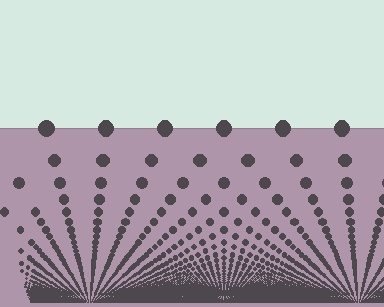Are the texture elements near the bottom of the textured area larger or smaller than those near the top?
Smaller. The gradient is inverted — elements near the bottom are smaller and denser.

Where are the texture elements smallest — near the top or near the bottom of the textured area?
Near the bottom.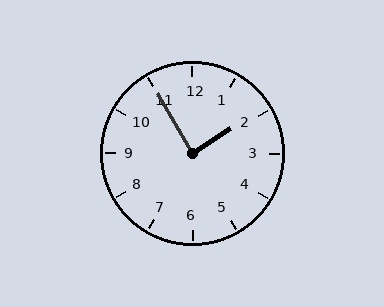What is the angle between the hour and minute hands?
Approximately 88 degrees.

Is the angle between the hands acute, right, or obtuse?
It is right.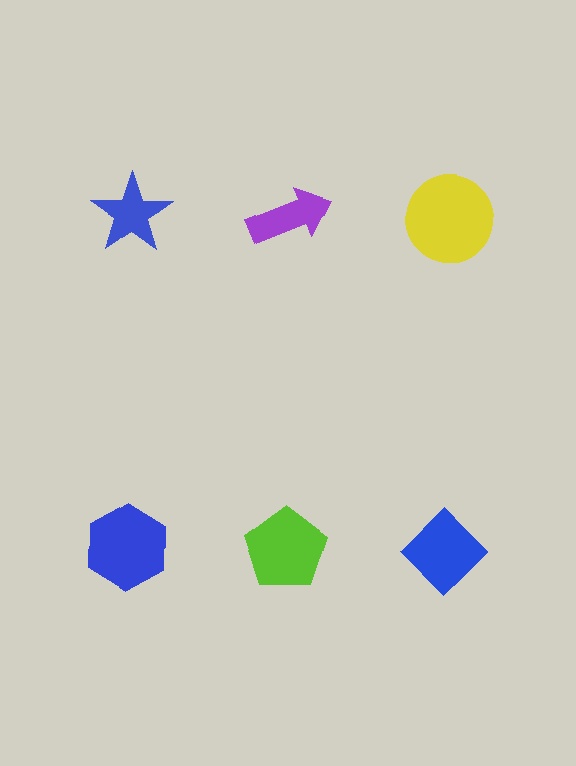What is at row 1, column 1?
A blue star.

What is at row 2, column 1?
A blue hexagon.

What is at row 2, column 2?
A lime pentagon.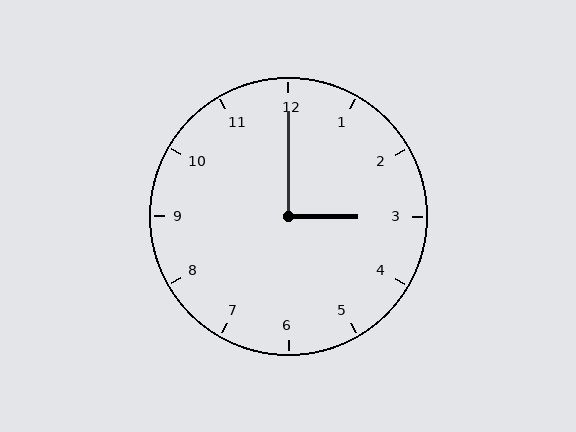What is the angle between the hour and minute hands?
Approximately 90 degrees.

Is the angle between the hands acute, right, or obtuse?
It is right.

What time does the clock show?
3:00.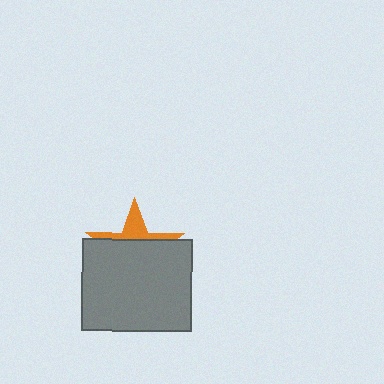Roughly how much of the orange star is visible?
A small part of it is visible (roughly 32%).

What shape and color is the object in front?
The object in front is a gray rectangle.